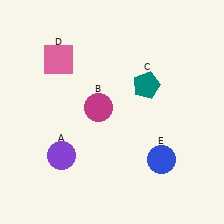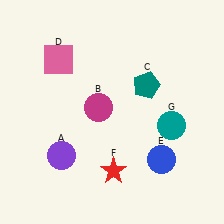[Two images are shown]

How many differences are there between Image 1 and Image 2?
There are 2 differences between the two images.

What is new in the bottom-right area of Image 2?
A red star (F) was added in the bottom-right area of Image 2.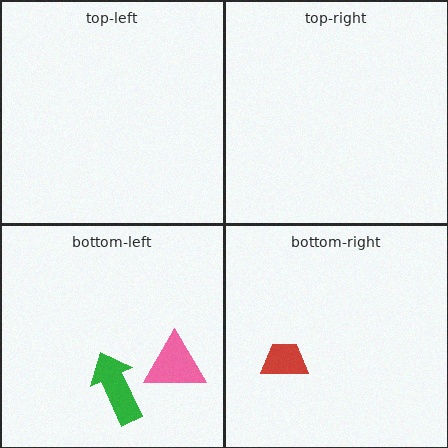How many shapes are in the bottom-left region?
2.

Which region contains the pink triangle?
The bottom-left region.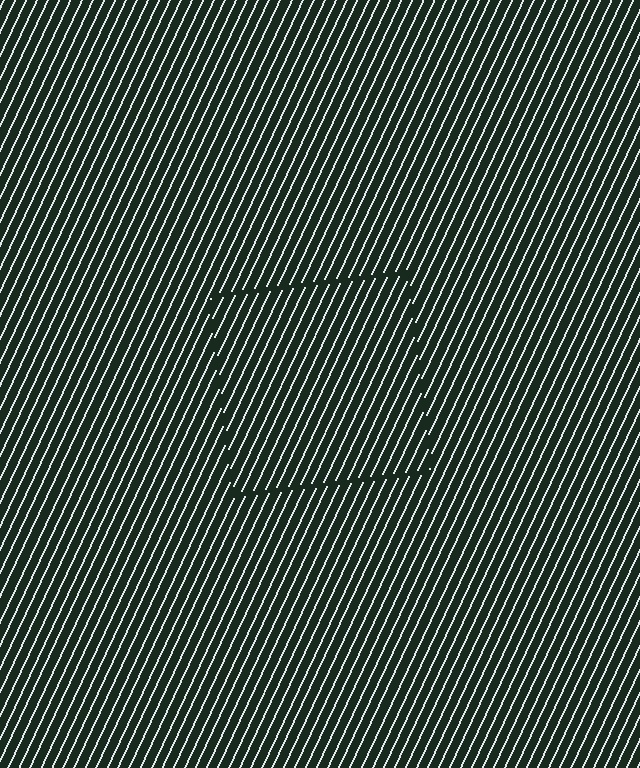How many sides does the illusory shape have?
4 sides — the line-ends trace a square.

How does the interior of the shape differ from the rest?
The interior of the shape contains the same grating, shifted by half a period — the contour is defined by the phase discontinuity where line-ends from the inner and outer gratings abut.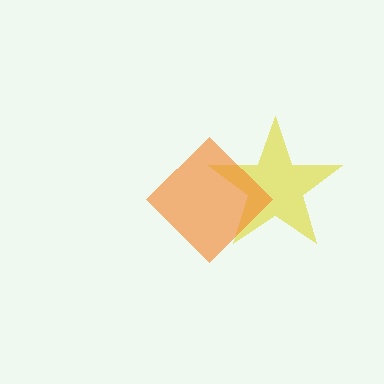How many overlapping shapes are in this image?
There are 2 overlapping shapes in the image.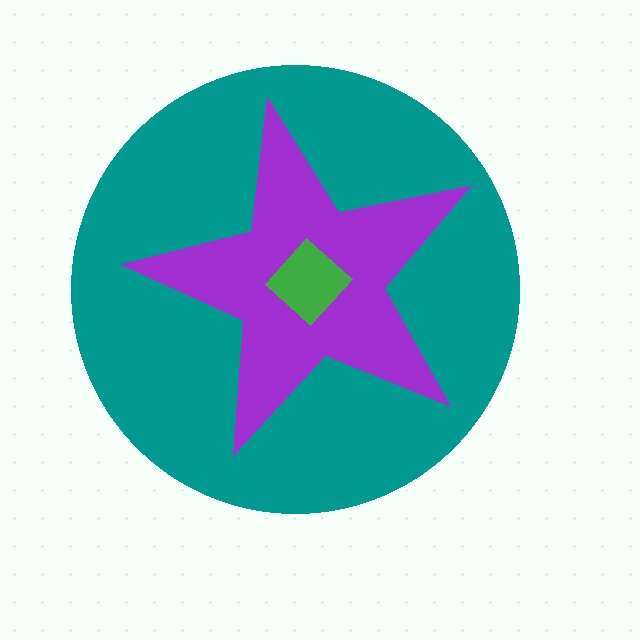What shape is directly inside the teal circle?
The purple star.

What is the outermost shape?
The teal circle.